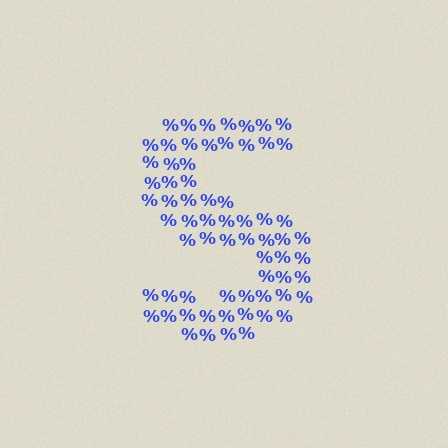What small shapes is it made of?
It is made of small percent signs.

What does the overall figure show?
The overall figure shows the letter S.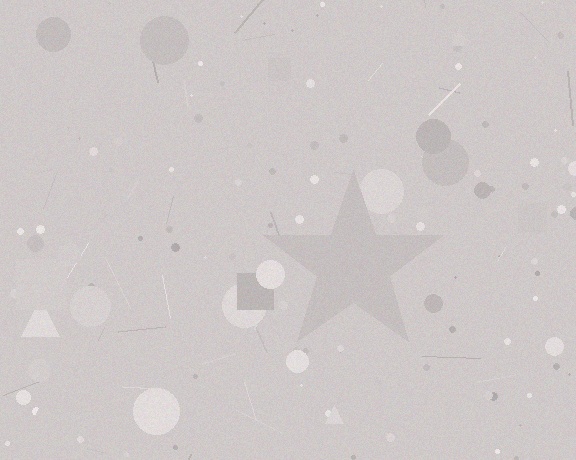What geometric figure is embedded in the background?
A star is embedded in the background.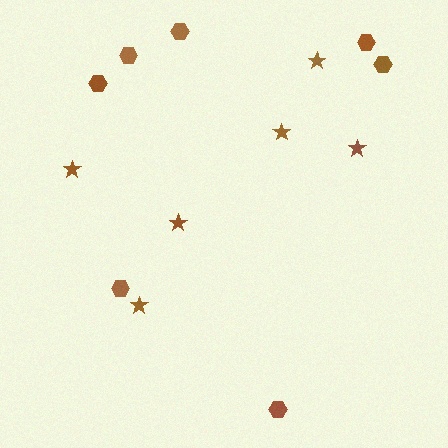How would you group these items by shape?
There are 2 groups: one group of hexagons (7) and one group of stars (6).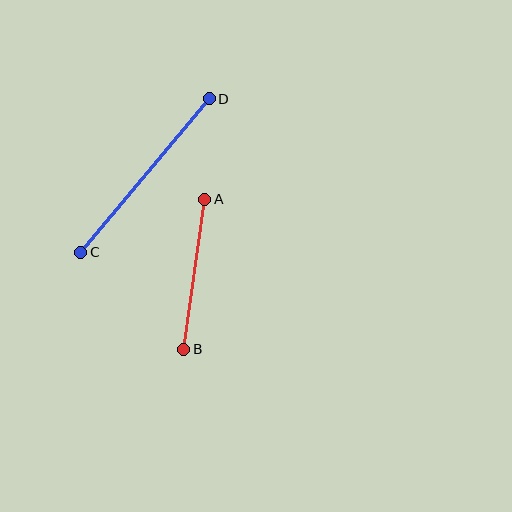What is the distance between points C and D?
The distance is approximately 200 pixels.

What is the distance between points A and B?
The distance is approximately 151 pixels.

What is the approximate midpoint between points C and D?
The midpoint is at approximately (145, 175) pixels.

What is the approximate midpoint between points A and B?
The midpoint is at approximately (194, 274) pixels.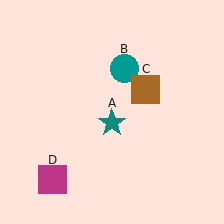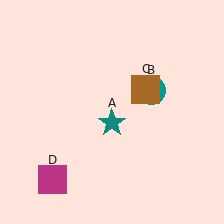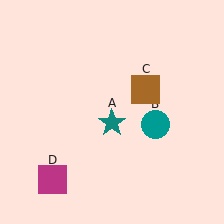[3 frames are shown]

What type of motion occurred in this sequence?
The teal circle (object B) rotated clockwise around the center of the scene.